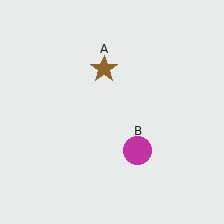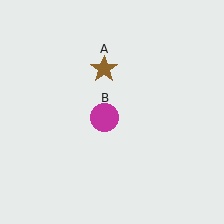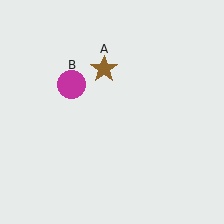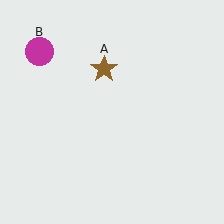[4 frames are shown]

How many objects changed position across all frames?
1 object changed position: magenta circle (object B).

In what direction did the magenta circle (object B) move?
The magenta circle (object B) moved up and to the left.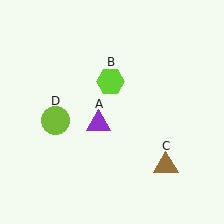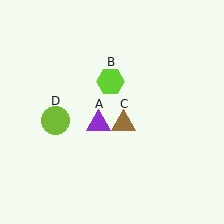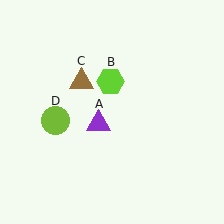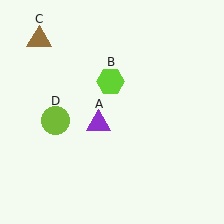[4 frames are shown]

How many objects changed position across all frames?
1 object changed position: brown triangle (object C).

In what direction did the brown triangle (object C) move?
The brown triangle (object C) moved up and to the left.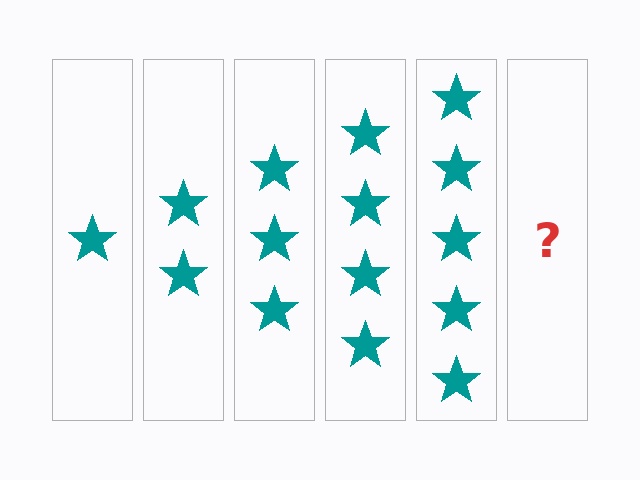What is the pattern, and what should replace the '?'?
The pattern is that each step adds one more star. The '?' should be 6 stars.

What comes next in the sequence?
The next element should be 6 stars.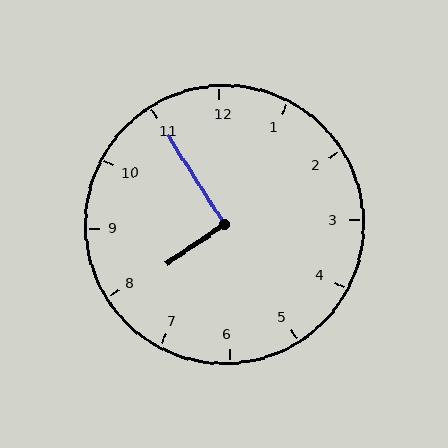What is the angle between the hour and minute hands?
Approximately 92 degrees.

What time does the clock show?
7:55.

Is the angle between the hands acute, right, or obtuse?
It is right.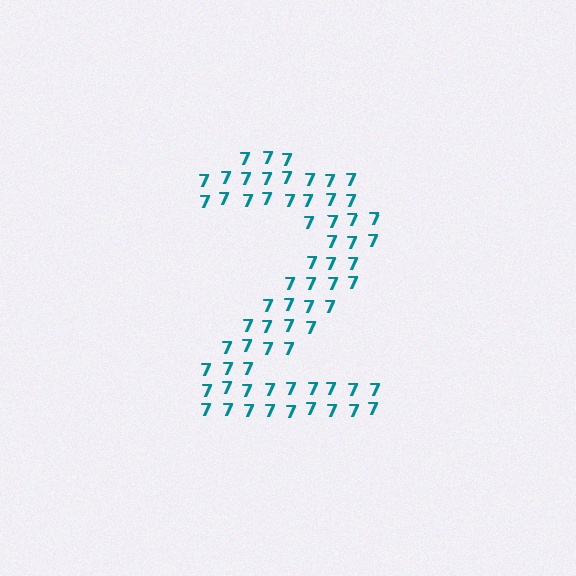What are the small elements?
The small elements are digit 7's.